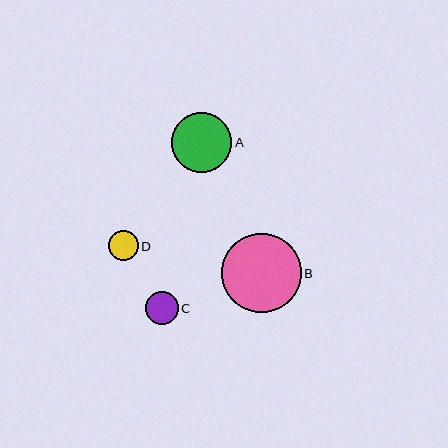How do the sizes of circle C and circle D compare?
Circle C and circle D are approximately the same size.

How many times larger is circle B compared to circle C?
Circle B is approximately 2.5 times the size of circle C.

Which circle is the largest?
Circle B is the largest with a size of approximately 80 pixels.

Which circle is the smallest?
Circle D is the smallest with a size of approximately 30 pixels.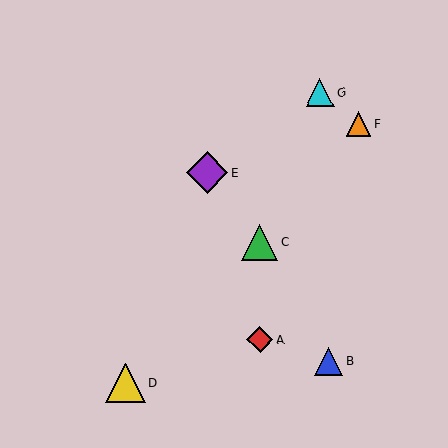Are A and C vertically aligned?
Yes, both are at x≈260.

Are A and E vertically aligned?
No, A is at x≈260 and E is at x≈207.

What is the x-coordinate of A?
Object A is at x≈260.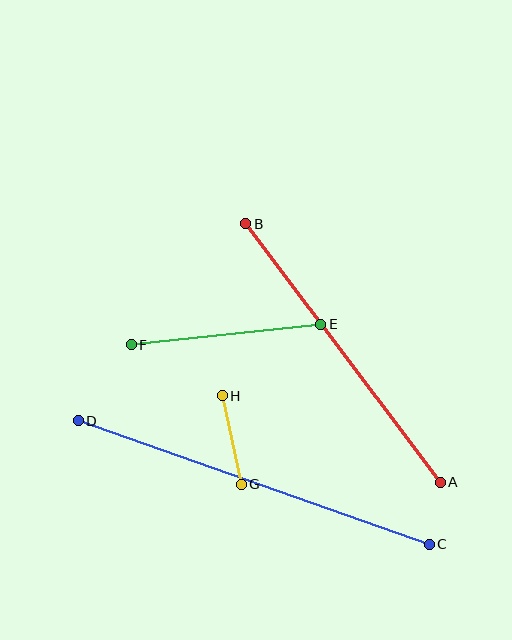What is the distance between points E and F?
The distance is approximately 190 pixels.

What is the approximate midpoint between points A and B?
The midpoint is at approximately (343, 353) pixels.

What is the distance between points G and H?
The distance is approximately 91 pixels.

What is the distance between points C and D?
The distance is approximately 372 pixels.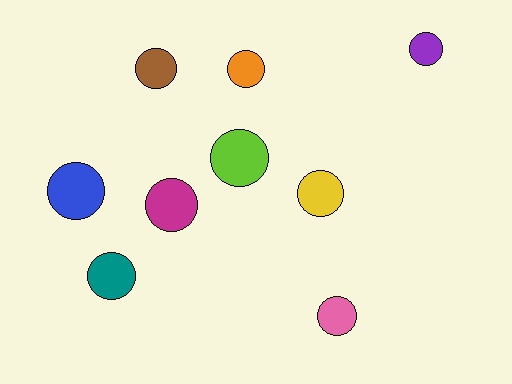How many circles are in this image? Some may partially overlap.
There are 9 circles.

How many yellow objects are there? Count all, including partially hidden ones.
There is 1 yellow object.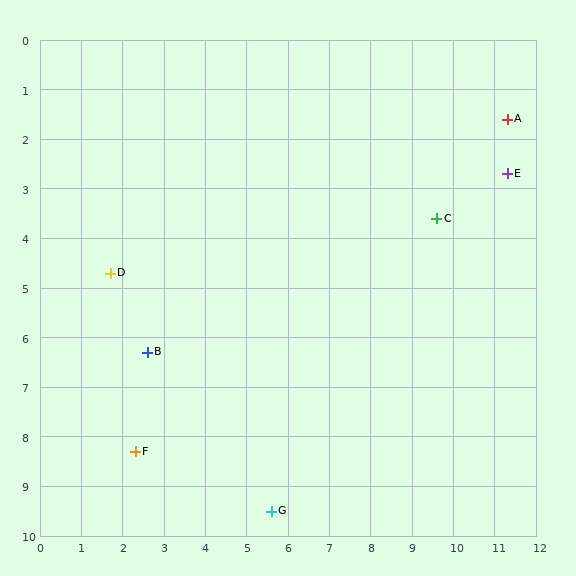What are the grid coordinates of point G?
Point G is at approximately (5.6, 9.5).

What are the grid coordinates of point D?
Point D is at approximately (1.7, 4.7).